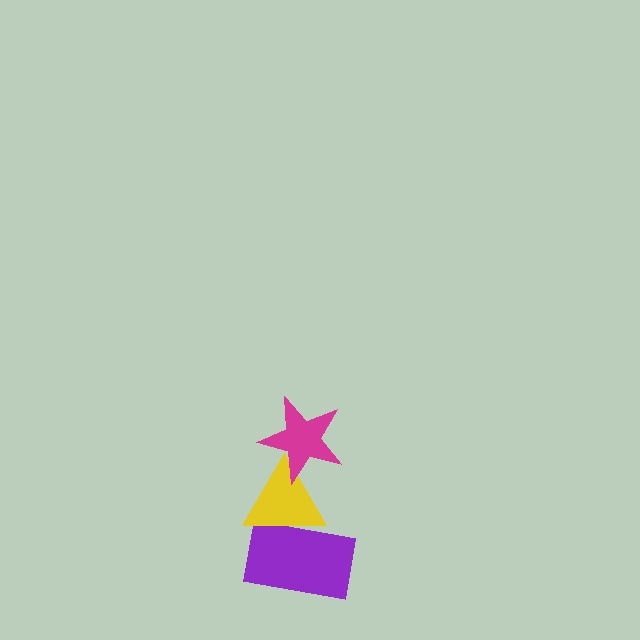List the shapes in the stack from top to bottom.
From top to bottom: the magenta star, the yellow triangle, the purple rectangle.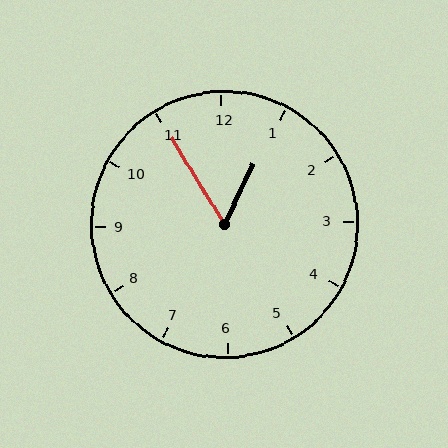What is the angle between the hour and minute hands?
Approximately 58 degrees.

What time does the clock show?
12:55.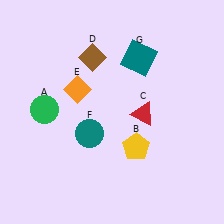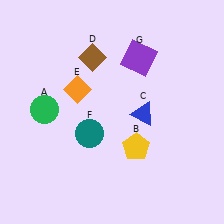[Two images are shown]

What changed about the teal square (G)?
In Image 1, G is teal. In Image 2, it changed to purple.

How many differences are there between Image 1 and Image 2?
There are 2 differences between the two images.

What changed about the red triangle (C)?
In Image 1, C is red. In Image 2, it changed to blue.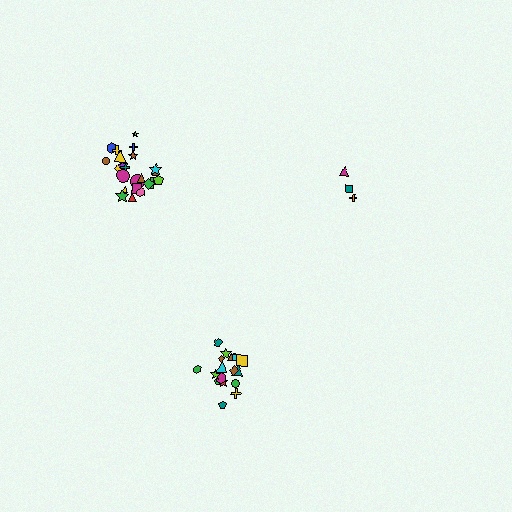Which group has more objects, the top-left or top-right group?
The top-left group.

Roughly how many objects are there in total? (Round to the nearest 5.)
Roughly 45 objects in total.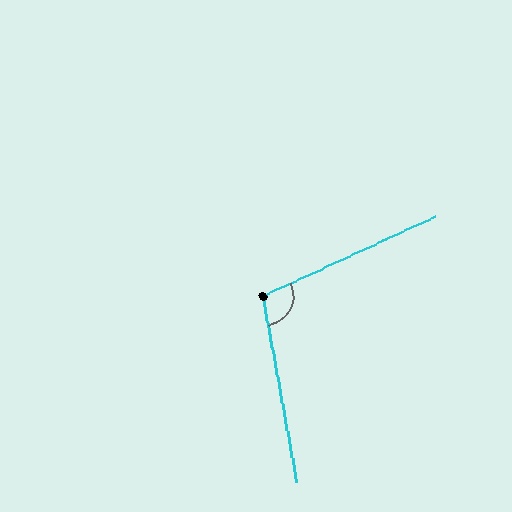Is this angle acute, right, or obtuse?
It is obtuse.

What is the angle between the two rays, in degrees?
Approximately 104 degrees.